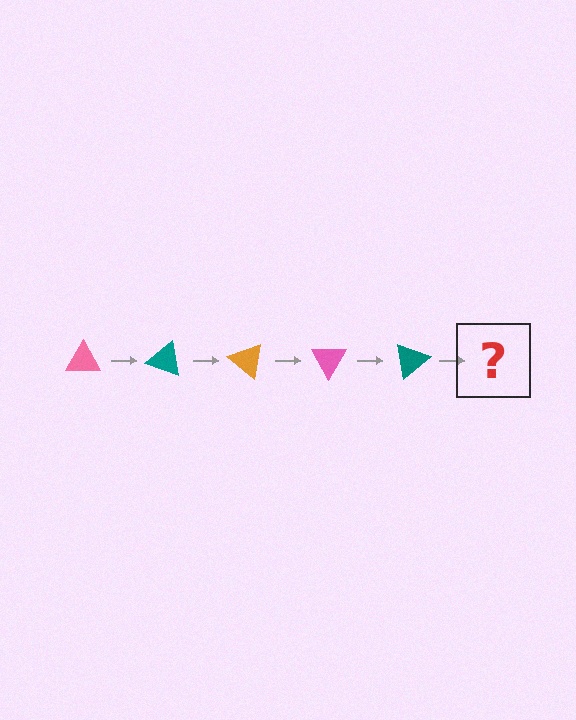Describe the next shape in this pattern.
It should be an orange triangle, rotated 100 degrees from the start.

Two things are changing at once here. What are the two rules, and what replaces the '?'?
The two rules are that it rotates 20 degrees each step and the color cycles through pink, teal, and orange. The '?' should be an orange triangle, rotated 100 degrees from the start.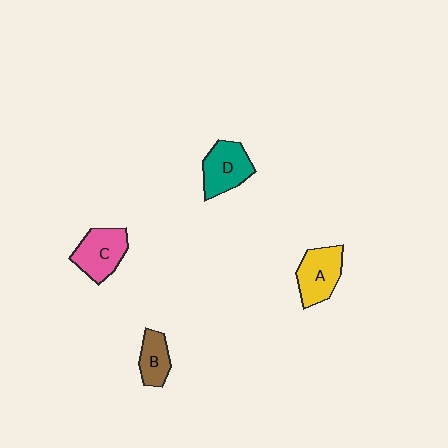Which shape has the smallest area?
Shape B (brown).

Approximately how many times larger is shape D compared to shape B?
Approximately 1.5 times.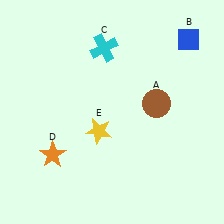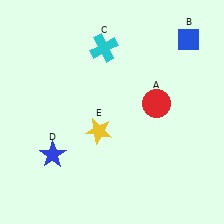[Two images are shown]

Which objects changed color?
A changed from brown to red. D changed from orange to blue.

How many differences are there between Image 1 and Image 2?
There are 2 differences between the two images.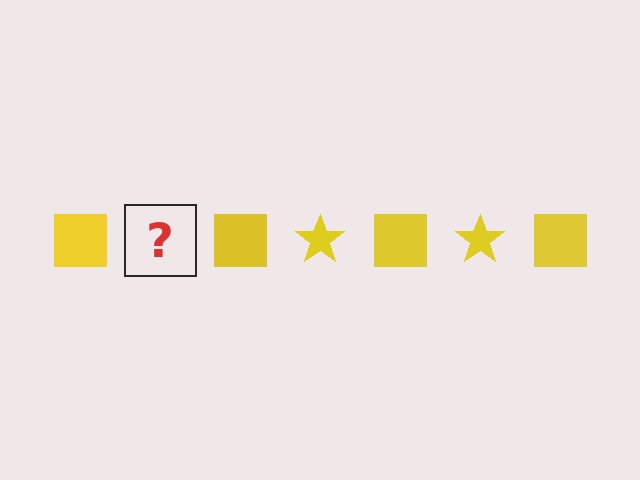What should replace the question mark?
The question mark should be replaced with a yellow star.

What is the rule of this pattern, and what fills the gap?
The rule is that the pattern cycles through square, star shapes in yellow. The gap should be filled with a yellow star.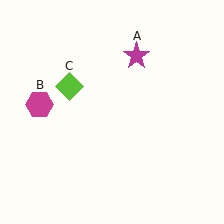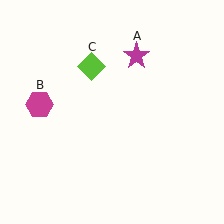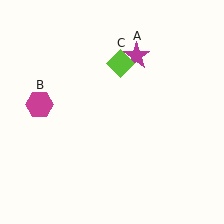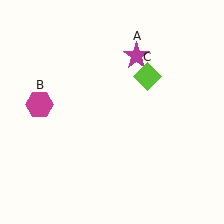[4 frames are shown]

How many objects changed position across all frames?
1 object changed position: lime diamond (object C).